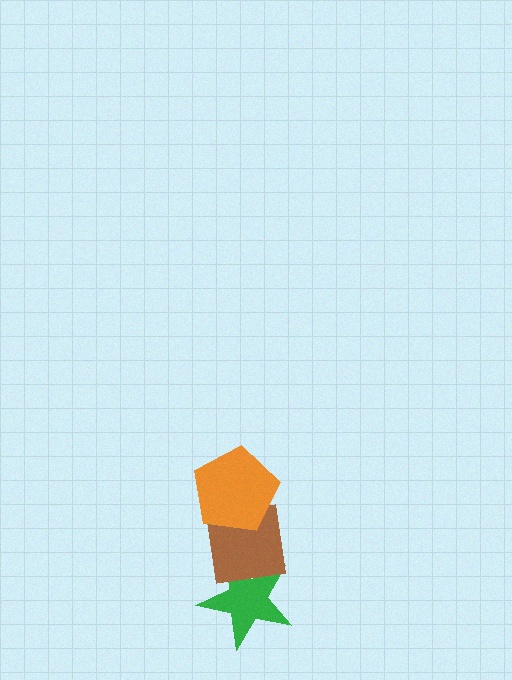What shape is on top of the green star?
The brown square is on top of the green star.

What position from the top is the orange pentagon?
The orange pentagon is 1st from the top.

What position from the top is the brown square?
The brown square is 2nd from the top.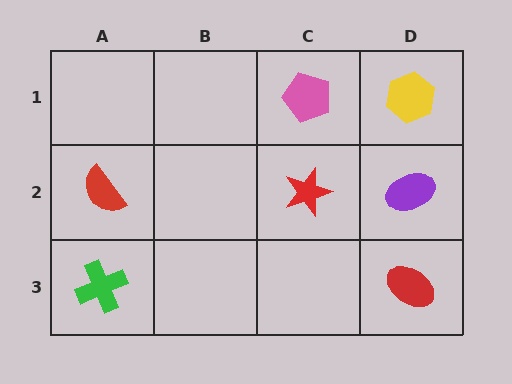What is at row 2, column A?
A red semicircle.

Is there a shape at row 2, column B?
No, that cell is empty.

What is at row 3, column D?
A red ellipse.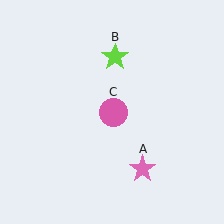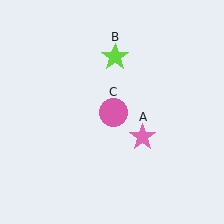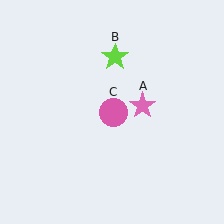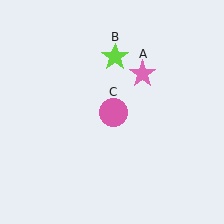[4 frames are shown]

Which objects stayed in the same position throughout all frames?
Lime star (object B) and pink circle (object C) remained stationary.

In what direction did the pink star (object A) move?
The pink star (object A) moved up.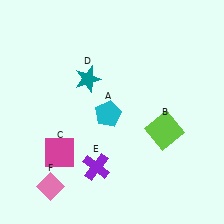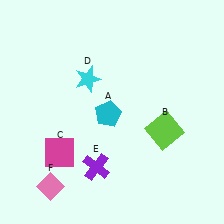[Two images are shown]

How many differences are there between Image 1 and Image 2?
There is 1 difference between the two images.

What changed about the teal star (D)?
In Image 1, D is teal. In Image 2, it changed to cyan.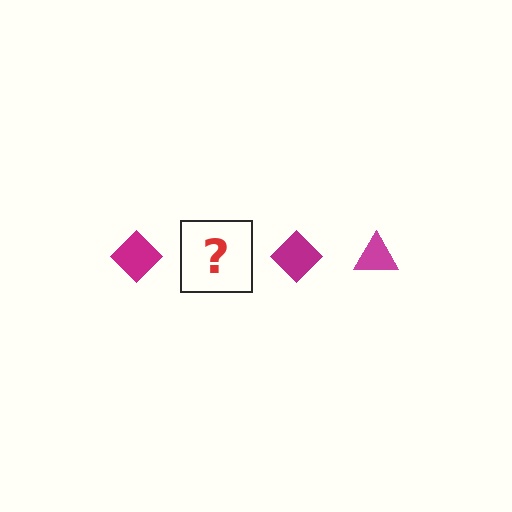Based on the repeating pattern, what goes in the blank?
The blank should be a magenta triangle.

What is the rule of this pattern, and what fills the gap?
The rule is that the pattern cycles through diamond, triangle shapes in magenta. The gap should be filled with a magenta triangle.